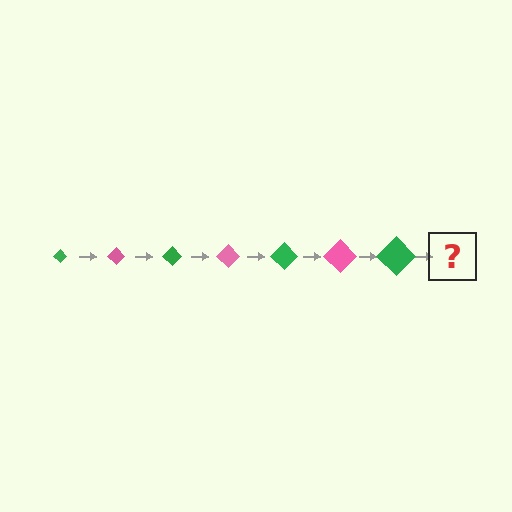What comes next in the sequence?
The next element should be a pink diamond, larger than the previous one.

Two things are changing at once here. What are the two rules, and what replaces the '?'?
The two rules are that the diamond grows larger each step and the color cycles through green and pink. The '?' should be a pink diamond, larger than the previous one.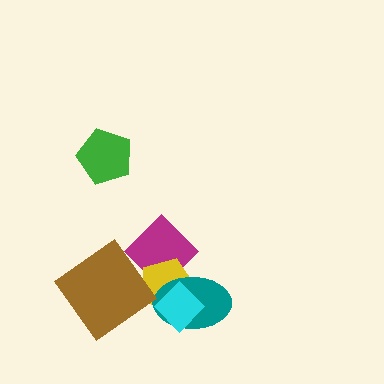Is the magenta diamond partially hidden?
Yes, it is partially covered by another shape.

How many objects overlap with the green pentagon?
0 objects overlap with the green pentagon.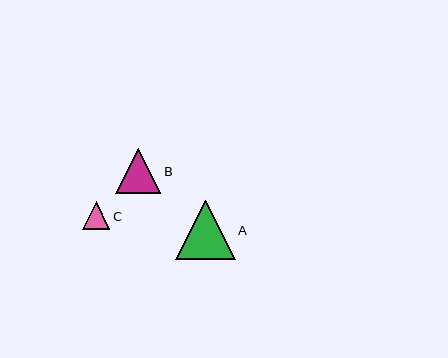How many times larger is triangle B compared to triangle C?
Triangle B is approximately 1.6 times the size of triangle C.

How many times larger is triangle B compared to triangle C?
Triangle B is approximately 1.6 times the size of triangle C.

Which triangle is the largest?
Triangle A is the largest with a size of approximately 60 pixels.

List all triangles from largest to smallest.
From largest to smallest: A, B, C.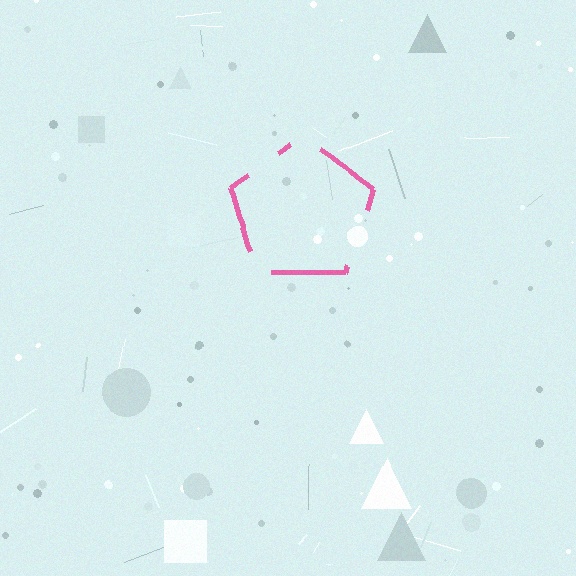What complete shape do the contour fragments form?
The contour fragments form a pentagon.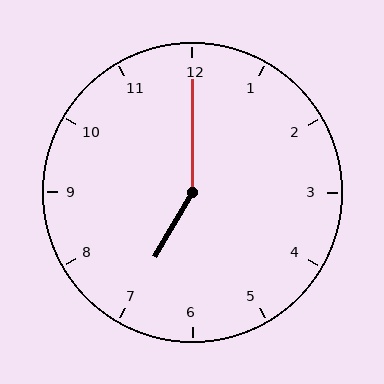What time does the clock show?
7:00.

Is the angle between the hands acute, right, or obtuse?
It is obtuse.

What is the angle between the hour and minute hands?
Approximately 150 degrees.